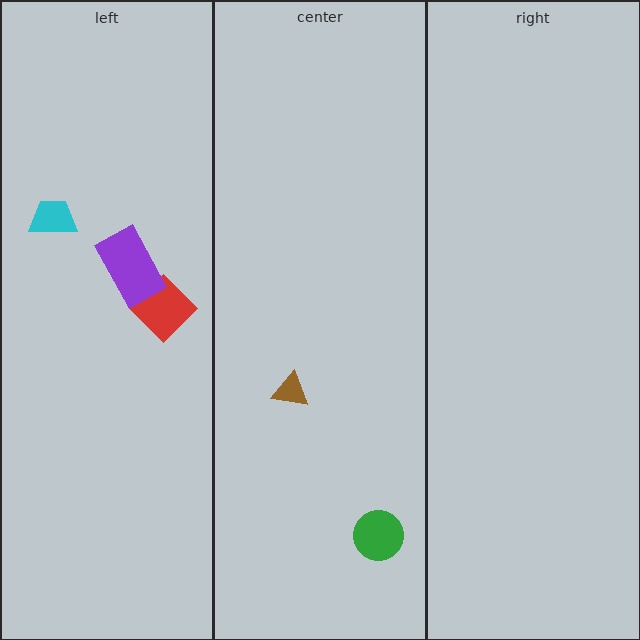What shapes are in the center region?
The green circle, the brown triangle.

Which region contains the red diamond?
The left region.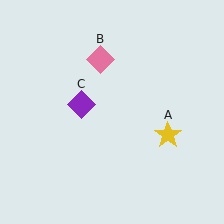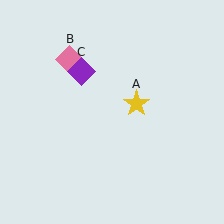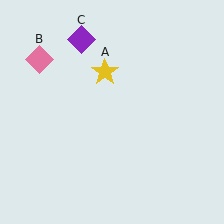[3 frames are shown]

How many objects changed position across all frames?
3 objects changed position: yellow star (object A), pink diamond (object B), purple diamond (object C).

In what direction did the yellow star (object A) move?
The yellow star (object A) moved up and to the left.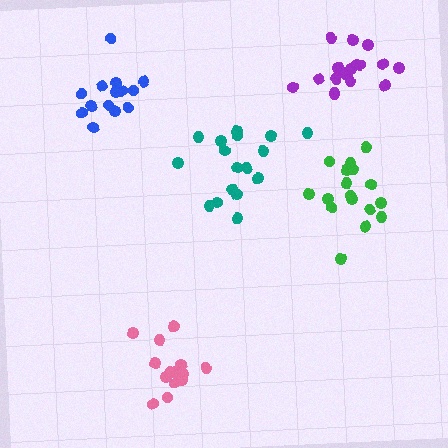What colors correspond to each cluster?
The clusters are colored: green, purple, teal, blue, pink.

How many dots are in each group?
Group 1: 17 dots, Group 2: 18 dots, Group 3: 17 dots, Group 4: 14 dots, Group 5: 15 dots (81 total).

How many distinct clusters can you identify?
There are 5 distinct clusters.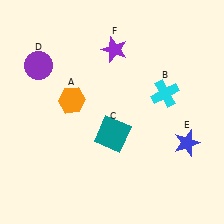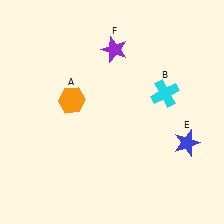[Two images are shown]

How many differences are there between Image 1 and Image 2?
There are 2 differences between the two images.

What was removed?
The purple circle (D), the teal square (C) were removed in Image 2.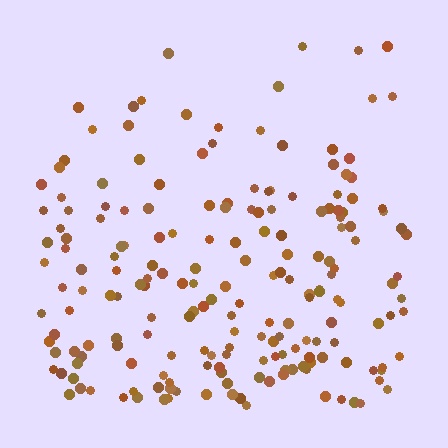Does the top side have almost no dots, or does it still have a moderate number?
Still a moderate number, just noticeably fewer than the bottom.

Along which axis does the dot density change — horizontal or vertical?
Vertical.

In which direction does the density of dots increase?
From top to bottom, with the bottom side densest.